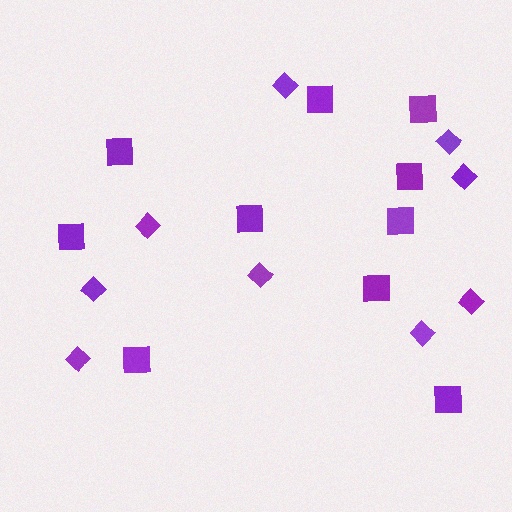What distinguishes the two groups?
There are 2 groups: one group of diamonds (9) and one group of squares (10).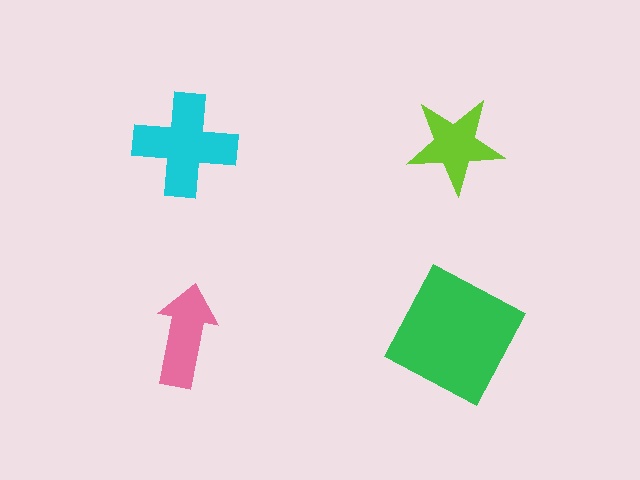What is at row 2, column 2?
A green square.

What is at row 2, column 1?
A pink arrow.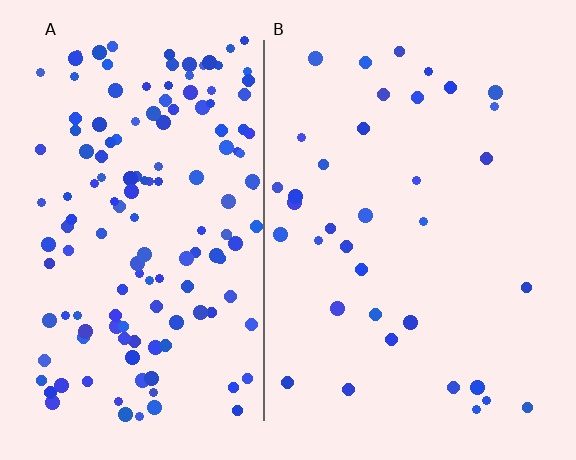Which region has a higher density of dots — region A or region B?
A (the left).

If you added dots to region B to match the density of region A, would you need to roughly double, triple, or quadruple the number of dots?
Approximately quadruple.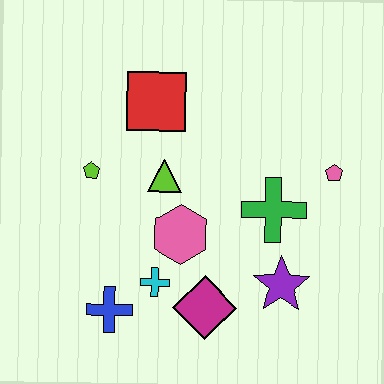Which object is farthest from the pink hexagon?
The pink pentagon is farthest from the pink hexagon.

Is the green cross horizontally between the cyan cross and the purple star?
Yes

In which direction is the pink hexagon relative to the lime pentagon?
The pink hexagon is to the right of the lime pentagon.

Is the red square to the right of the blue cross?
Yes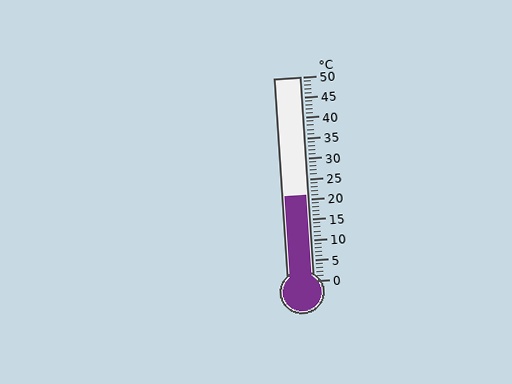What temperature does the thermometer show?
The thermometer shows approximately 21°C.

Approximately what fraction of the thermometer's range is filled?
The thermometer is filled to approximately 40% of its range.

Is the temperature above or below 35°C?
The temperature is below 35°C.